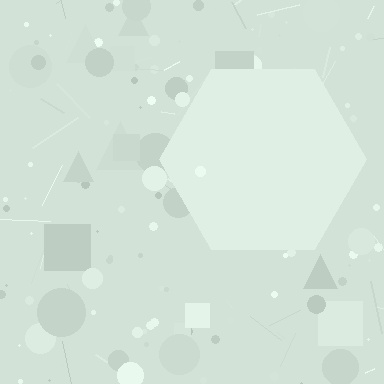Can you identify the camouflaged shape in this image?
The camouflaged shape is a hexagon.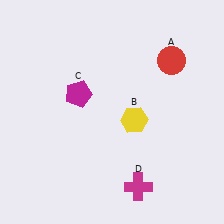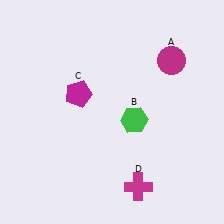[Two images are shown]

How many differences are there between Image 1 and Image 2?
There are 2 differences between the two images.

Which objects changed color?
A changed from red to magenta. B changed from yellow to green.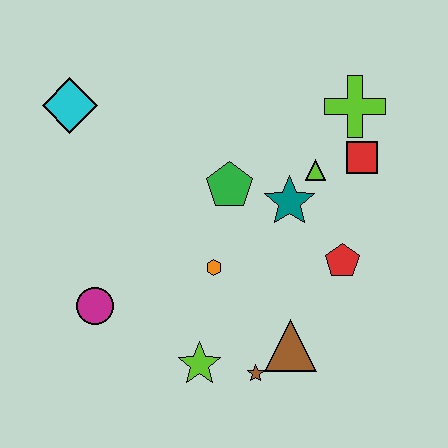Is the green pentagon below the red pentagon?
No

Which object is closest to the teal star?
The lime triangle is closest to the teal star.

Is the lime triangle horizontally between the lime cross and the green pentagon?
Yes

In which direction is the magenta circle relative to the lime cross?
The magenta circle is to the left of the lime cross.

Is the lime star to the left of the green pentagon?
Yes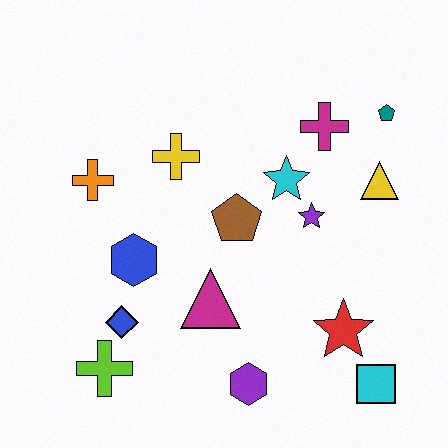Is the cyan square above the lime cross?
No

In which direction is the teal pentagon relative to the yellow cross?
The teal pentagon is to the right of the yellow cross.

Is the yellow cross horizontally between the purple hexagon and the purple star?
No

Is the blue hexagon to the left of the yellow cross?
Yes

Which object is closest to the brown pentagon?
The cyan star is closest to the brown pentagon.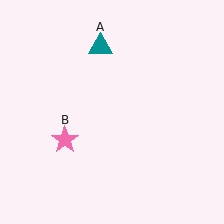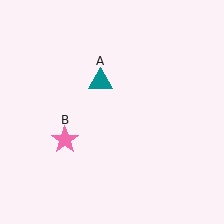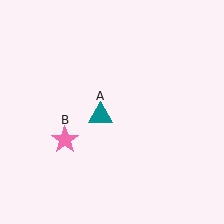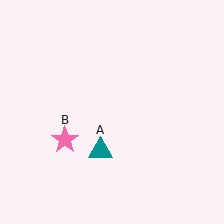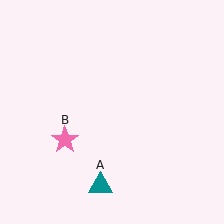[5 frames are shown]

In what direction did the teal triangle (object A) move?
The teal triangle (object A) moved down.